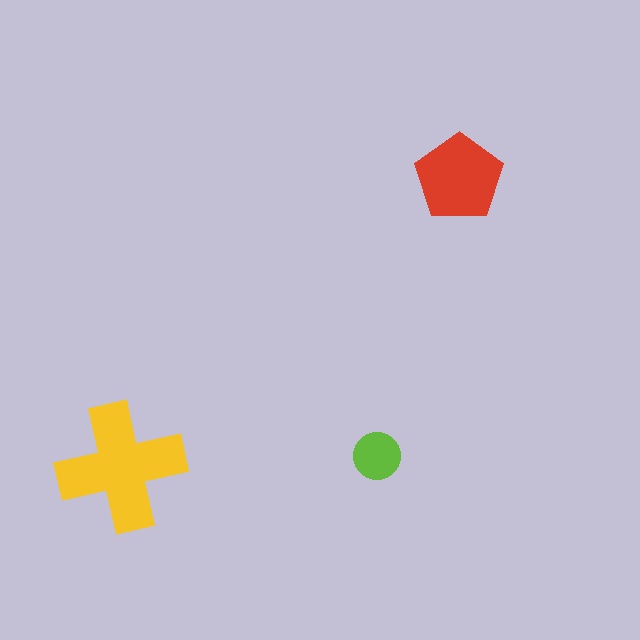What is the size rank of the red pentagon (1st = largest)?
2nd.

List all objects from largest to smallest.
The yellow cross, the red pentagon, the lime circle.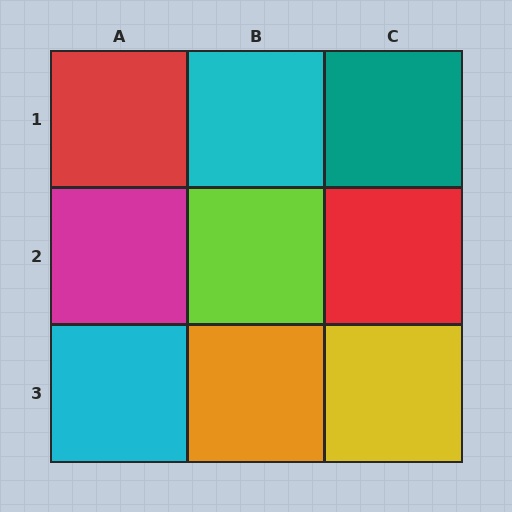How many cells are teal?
1 cell is teal.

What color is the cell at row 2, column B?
Lime.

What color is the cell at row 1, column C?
Teal.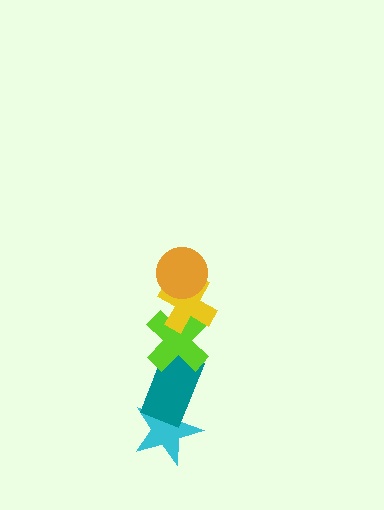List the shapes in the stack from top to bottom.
From top to bottom: the orange circle, the yellow cross, the lime cross, the teal rectangle, the cyan star.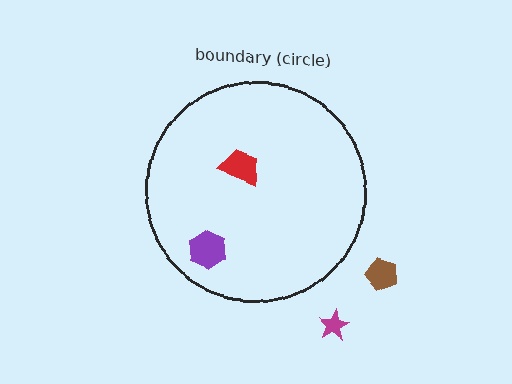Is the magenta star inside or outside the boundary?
Outside.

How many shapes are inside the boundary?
2 inside, 2 outside.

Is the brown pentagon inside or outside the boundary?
Outside.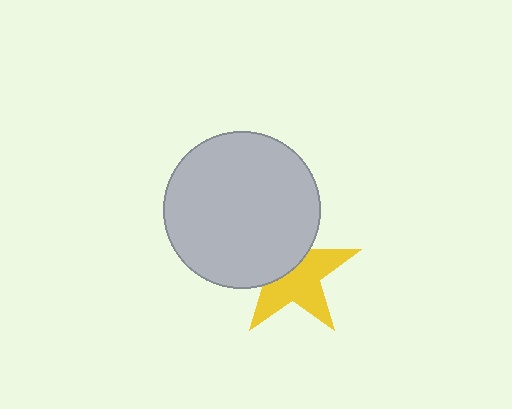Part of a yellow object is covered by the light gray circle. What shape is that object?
It is a star.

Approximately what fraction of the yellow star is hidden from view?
Roughly 43% of the yellow star is hidden behind the light gray circle.